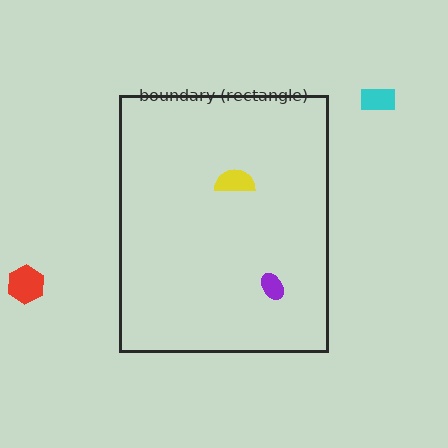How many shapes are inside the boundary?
2 inside, 2 outside.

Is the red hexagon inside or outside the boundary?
Outside.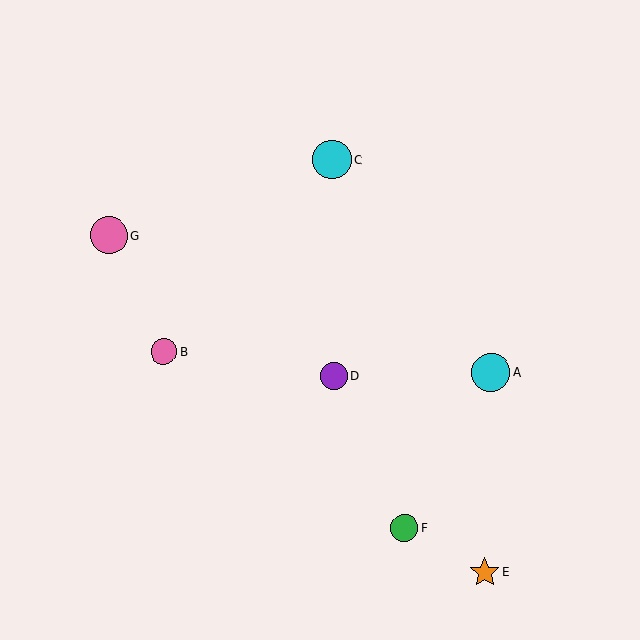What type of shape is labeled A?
Shape A is a cyan circle.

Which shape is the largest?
The cyan circle (labeled A) is the largest.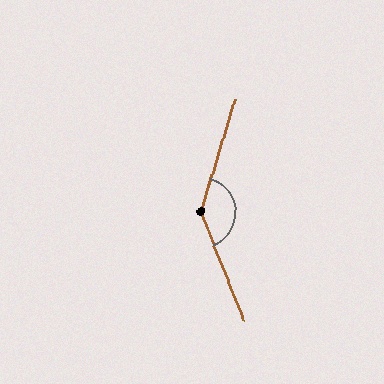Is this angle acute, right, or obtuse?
It is obtuse.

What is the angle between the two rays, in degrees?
Approximately 142 degrees.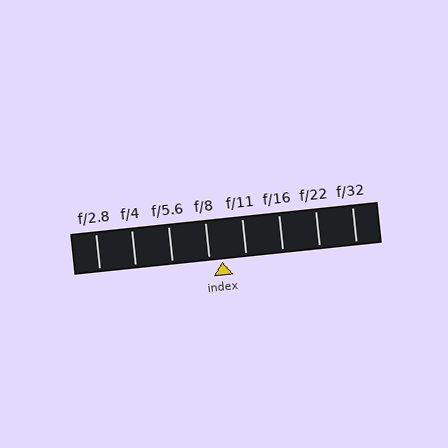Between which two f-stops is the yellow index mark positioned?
The index mark is between f/8 and f/11.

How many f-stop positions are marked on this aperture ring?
There are 8 f-stop positions marked.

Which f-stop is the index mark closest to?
The index mark is closest to f/8.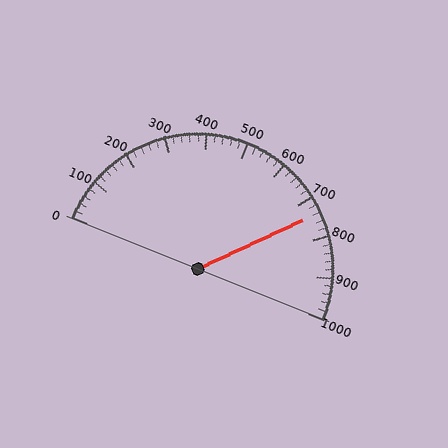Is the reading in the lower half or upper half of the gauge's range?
The reading is in the upper half of the range (0 to 1000).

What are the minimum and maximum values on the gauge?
The gauge ranges from 0 to 1000.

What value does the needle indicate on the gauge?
The needle indicates approximately 740.